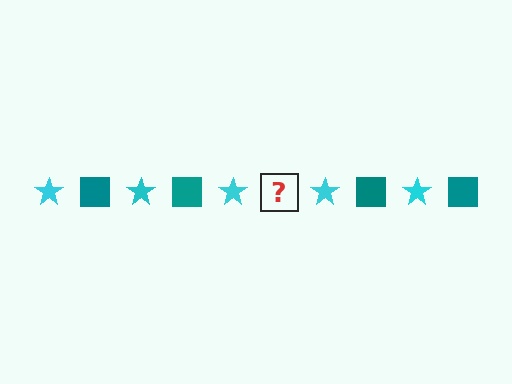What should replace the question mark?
The question mark should be replaced with a teal square.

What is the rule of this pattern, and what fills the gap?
The rule is that the pattern alternates between cyan star and teal square. The gap should be filled with a teal square.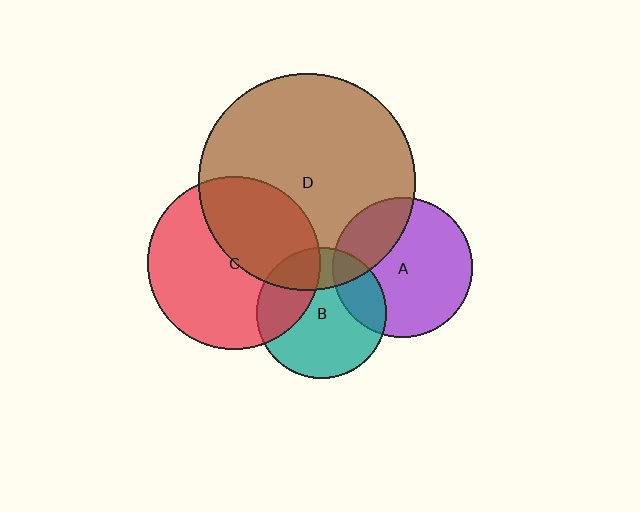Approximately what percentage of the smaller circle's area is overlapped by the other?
Approximately 25%.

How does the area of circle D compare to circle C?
Approximately 1.6 times.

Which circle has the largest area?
Circle D (brown).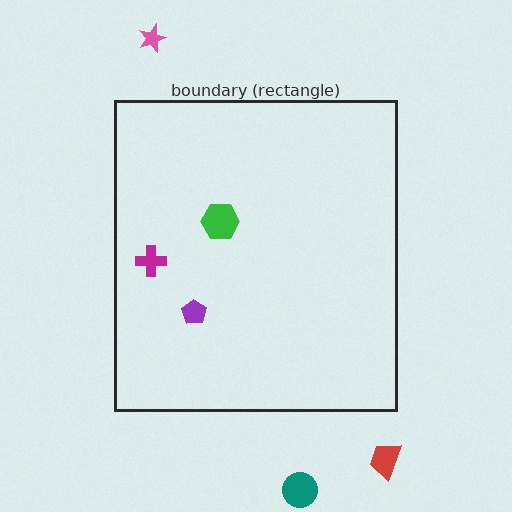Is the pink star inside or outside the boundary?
Outside.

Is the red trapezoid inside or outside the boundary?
Outside.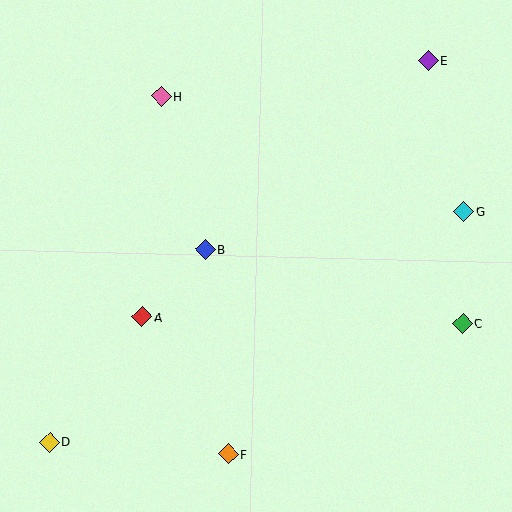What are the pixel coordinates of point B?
Point B is at (206, 249).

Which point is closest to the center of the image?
Point B at (206, 249) is closest to the center.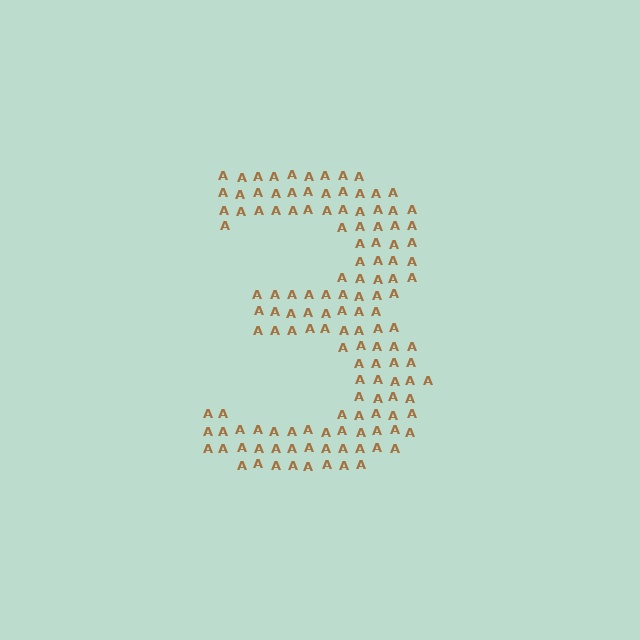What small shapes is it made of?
It is made of small letter A's.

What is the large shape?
The large shape is the digit 3.